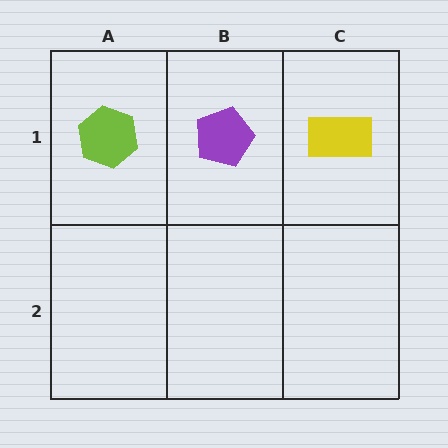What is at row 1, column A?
A lime hexagon.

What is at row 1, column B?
A purple pentagon.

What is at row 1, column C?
A yellow rectangle.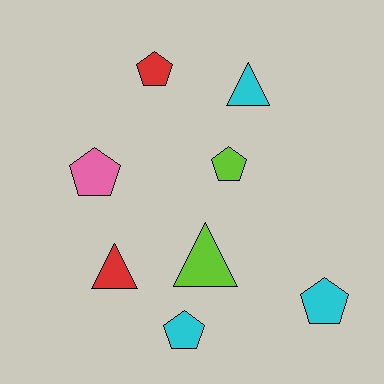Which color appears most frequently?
Cyan, with 3 objects.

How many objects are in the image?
There are 8 objects.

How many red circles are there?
There are no red circles.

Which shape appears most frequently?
Pentagon, with 5 objects.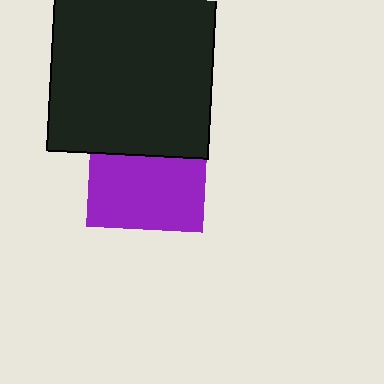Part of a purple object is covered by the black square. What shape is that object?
It is a square.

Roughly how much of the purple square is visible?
About half of it is visible (roughly 62%).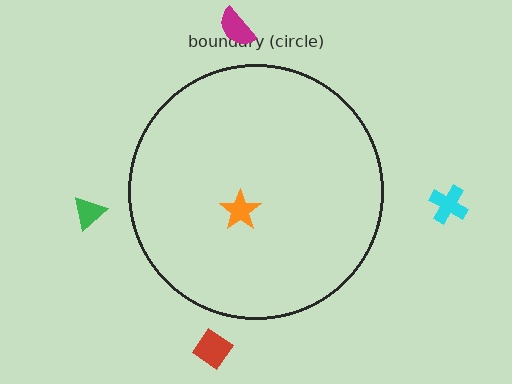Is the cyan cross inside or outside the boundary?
Outside.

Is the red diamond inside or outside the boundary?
Outside.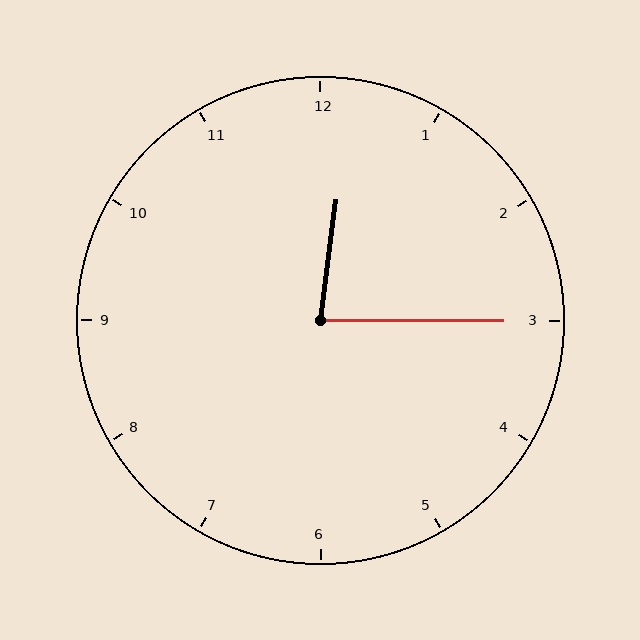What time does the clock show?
12:15.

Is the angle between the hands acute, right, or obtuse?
It is acute.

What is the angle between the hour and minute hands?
Approximately 82 degrees.